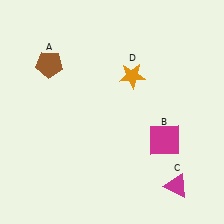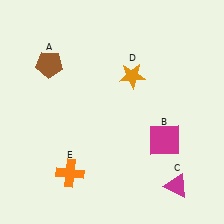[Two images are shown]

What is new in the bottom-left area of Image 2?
An orange cross (E) was added in the bottom-left area of Image 2.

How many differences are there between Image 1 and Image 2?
There is 1 difference between the two images.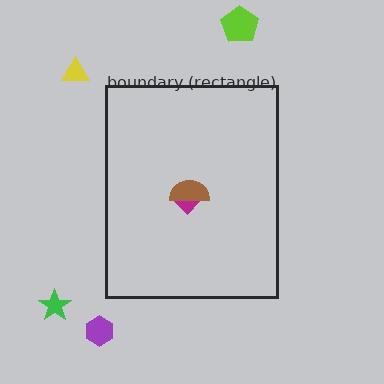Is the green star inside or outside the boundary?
Outside.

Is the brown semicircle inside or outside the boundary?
Inside.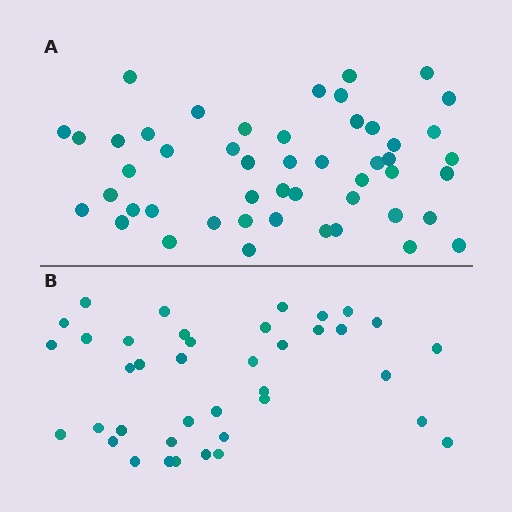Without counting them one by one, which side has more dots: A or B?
Region A (the top region) has more dots.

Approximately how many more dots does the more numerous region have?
Region A has roughly 10 or so more dots than region B.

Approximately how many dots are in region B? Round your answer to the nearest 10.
About 40 dots. (The exact count is 39, which rounds to 40.)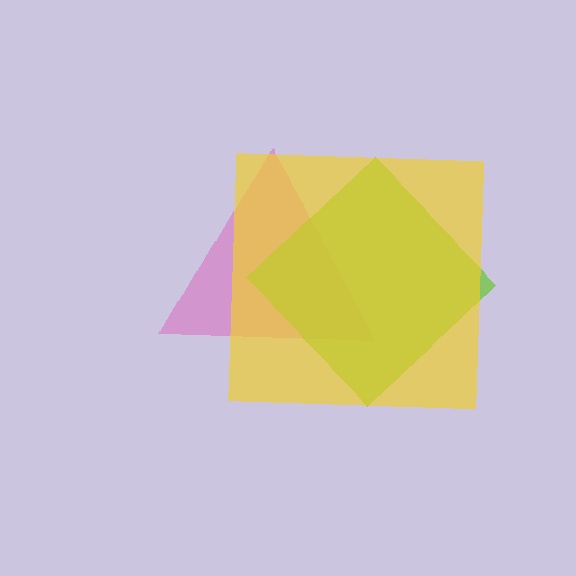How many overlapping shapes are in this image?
There are 3 overlapping shapes in the image.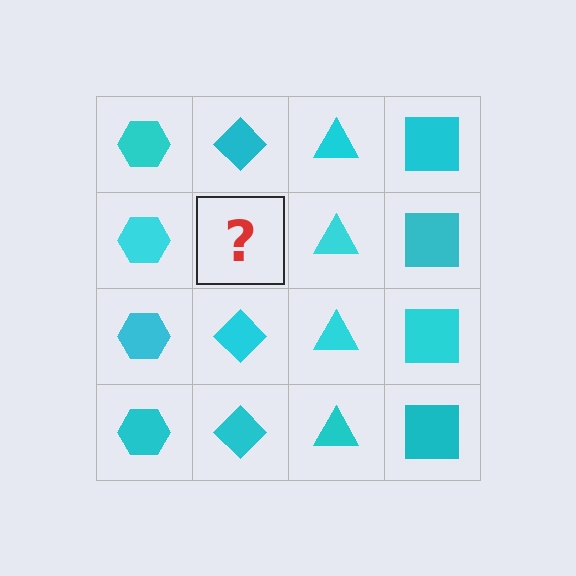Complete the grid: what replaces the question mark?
The question mark should be replaced with a cyan diamond.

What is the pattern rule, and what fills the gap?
The rule is that each column has a consistent shape. The gap should be filled with a cyan diamond.